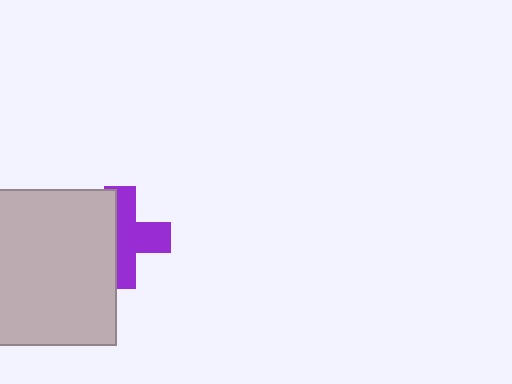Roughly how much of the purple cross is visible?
About half of it is visible (roughly 55%).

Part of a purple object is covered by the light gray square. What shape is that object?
It is a cross.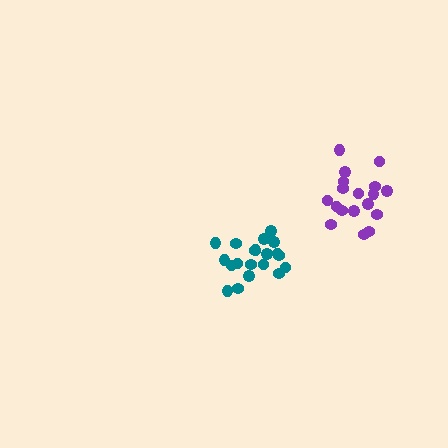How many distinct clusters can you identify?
There are 2 distinct clusters.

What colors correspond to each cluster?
The clusters are colored: teal, purple.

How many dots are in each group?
Group 1: 20 dots, Group 2: 18 dots (38 total).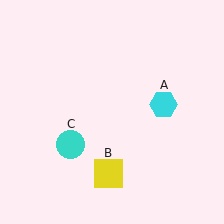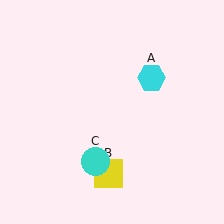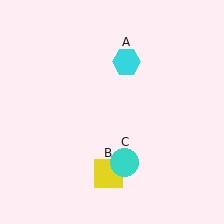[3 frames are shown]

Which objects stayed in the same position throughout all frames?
Yellow square (object B) remained stationary.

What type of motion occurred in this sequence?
The cyan hexagon (object A), cyan circle (object C) rotated counterclockwise around the center of the scene.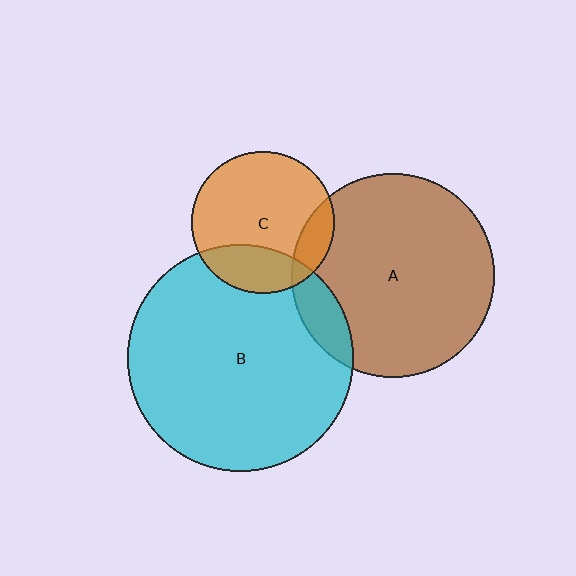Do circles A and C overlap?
Yes.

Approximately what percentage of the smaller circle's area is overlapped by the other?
Approximately 15%.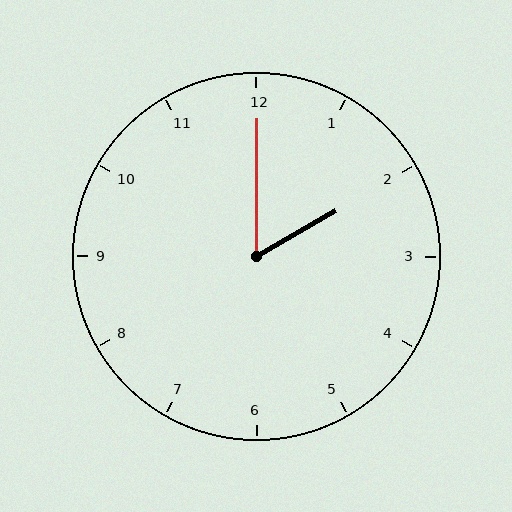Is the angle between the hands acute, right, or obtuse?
It is acute.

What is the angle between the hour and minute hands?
Approximately 60 degrees.